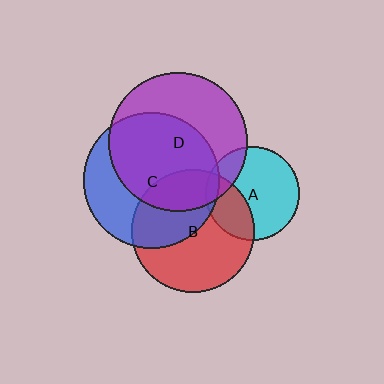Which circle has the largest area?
Circle D (purple).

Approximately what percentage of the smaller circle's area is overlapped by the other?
Approximately 5%.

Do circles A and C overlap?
Yes.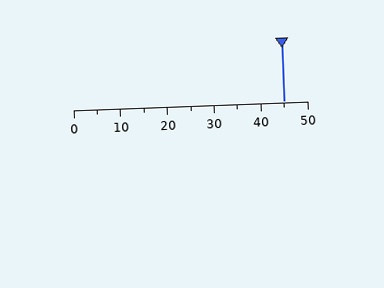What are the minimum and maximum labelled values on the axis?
The axis runs from 0 to 50.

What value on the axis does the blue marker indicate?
The marker indicates approximately 45.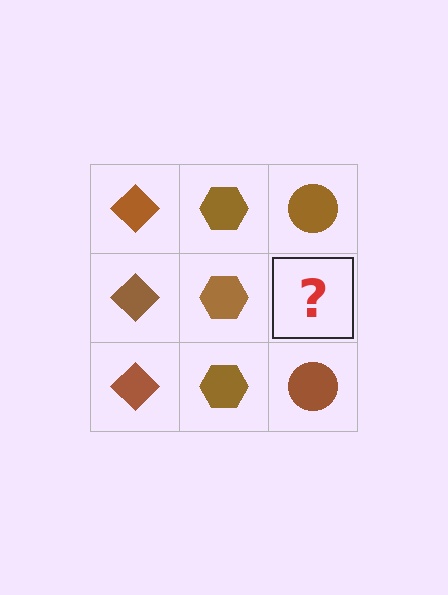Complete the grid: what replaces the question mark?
The question mark should be replaced with a brown circle.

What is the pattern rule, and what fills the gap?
The rule is that each column has a consistent shape. The gap should be filled with a brown circle.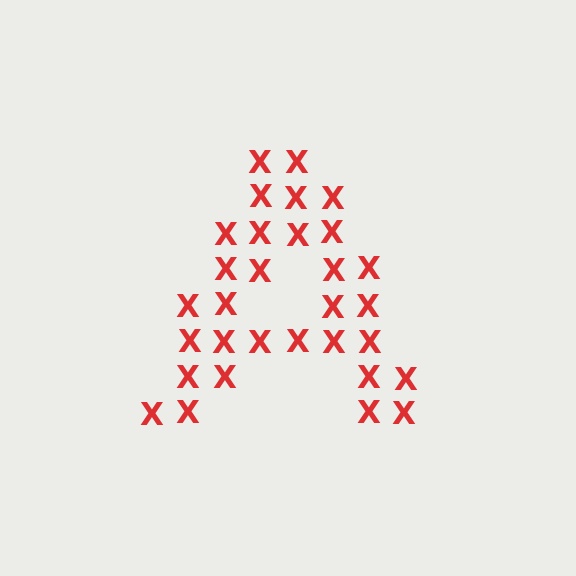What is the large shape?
The large shape is the letter A.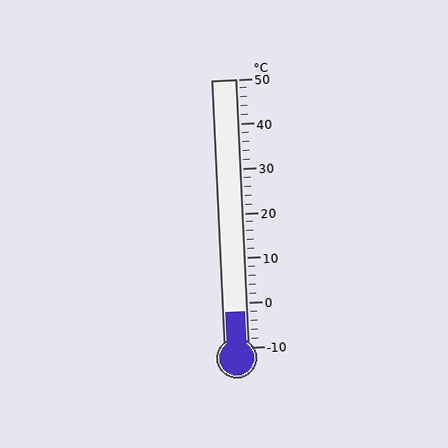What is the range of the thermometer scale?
The thermometer scale ranges from -10°C to 50°C.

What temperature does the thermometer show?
The thermometer shows approximately -2°C.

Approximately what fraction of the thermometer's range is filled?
The thermometer is filled to approximately 15% of its range.